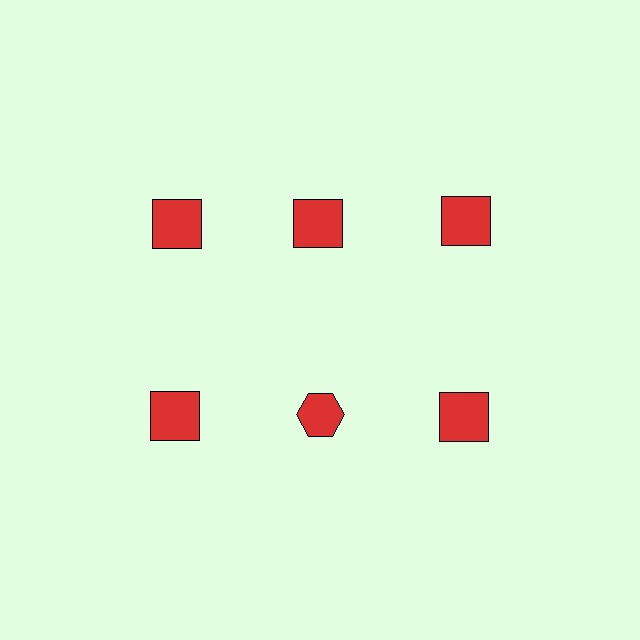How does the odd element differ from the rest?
It has a different shape: hexagon instead of square.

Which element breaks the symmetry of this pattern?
The red hexagon in the second row, second from left column breaks the symmetry. All other shapes are red squares.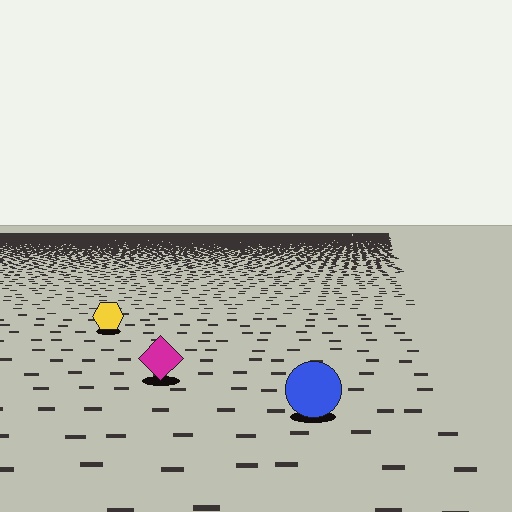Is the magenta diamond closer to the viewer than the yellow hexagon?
Yes. The magenta diamond is closer — you can tell from the texture gradient: the ground texture is coarser near it.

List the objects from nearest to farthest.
From nearest to farthest: the blue circle, the magenta diamond, the yellow hexagon.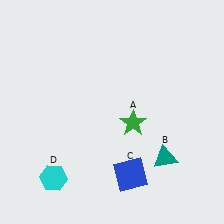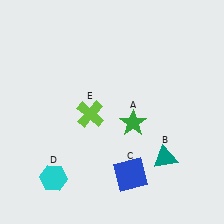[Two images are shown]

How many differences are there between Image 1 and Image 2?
There is 1 difference between the two images.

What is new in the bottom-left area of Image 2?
A lime cross (E) was added in the bottom-left area of Image 2.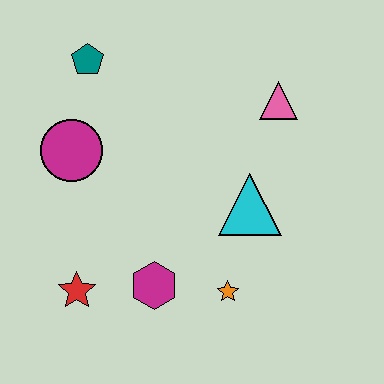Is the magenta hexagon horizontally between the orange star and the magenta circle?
Yes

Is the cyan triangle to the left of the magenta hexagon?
No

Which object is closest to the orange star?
The magenta hexagon is closest to the orange star.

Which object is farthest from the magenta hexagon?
The teal pentagon is farthest from the magenta hexagon.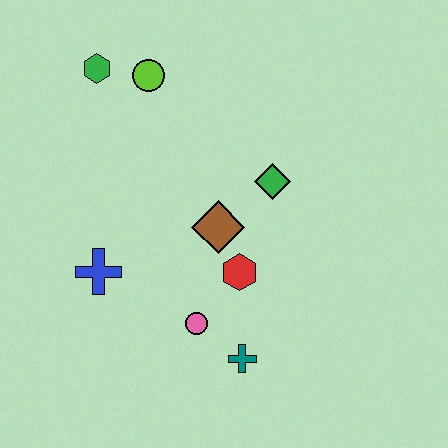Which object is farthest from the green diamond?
The green hexagon is farthest from the green diamond.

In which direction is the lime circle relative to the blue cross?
The lime circle is above the blue cross.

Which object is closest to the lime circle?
The green hexagon is closest to the lime circle.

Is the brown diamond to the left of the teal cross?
Yes